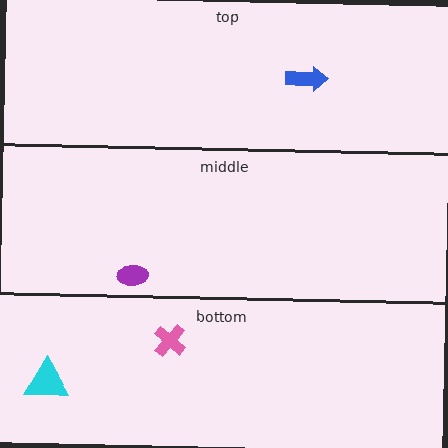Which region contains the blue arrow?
The top region.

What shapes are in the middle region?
The purple ellipse.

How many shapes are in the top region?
1.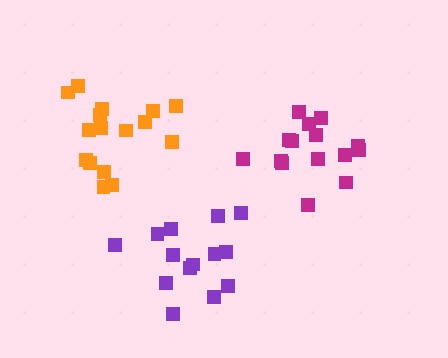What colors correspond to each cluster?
The clusters are colored: magenta, orange, purple.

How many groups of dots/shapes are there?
There are 3 groups.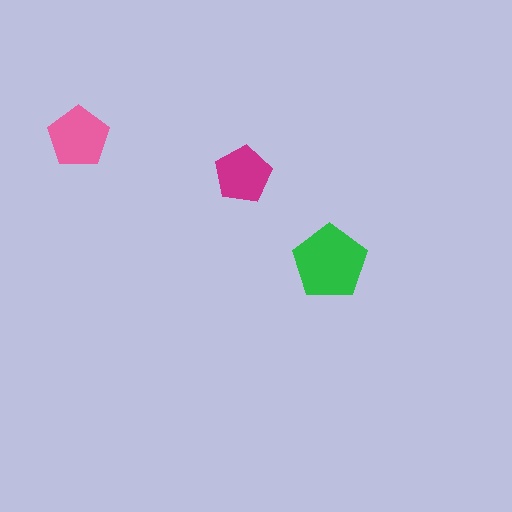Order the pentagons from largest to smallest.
the green one, the pink one, the magenta one.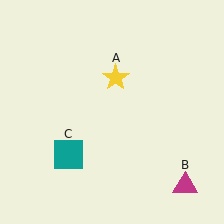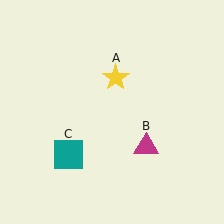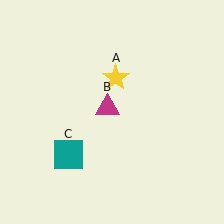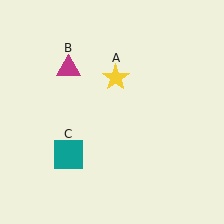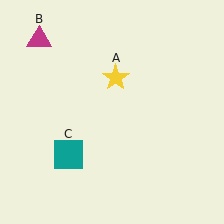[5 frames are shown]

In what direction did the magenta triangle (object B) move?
The magenta triangle (object B) moved up and to the left.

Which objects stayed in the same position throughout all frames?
Yellow star (object A) and teal square (object C) remained stationary.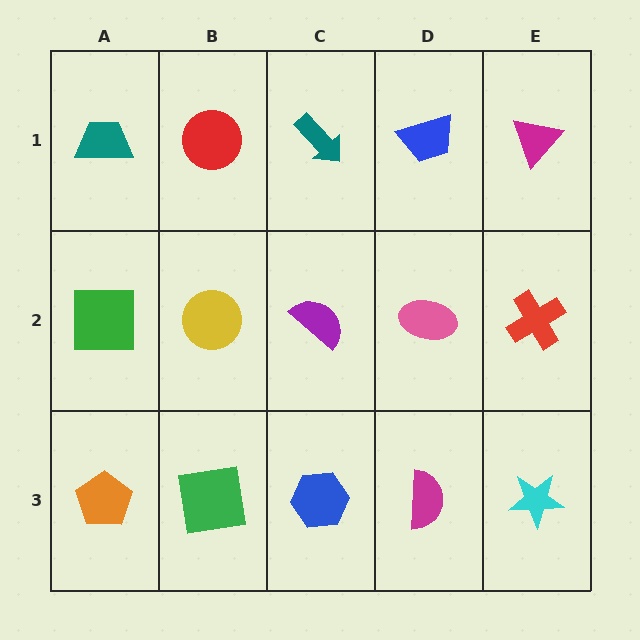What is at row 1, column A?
A teal trapezoid.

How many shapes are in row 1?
5 shapes.